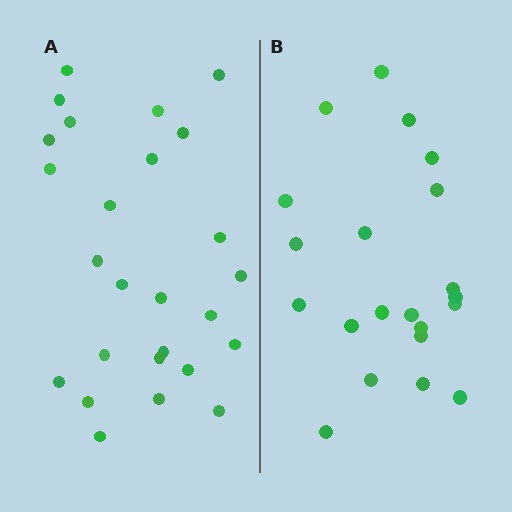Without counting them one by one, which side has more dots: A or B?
Region A (the left region) has more dots.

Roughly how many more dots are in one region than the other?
Region A has about 5 more dots than region B.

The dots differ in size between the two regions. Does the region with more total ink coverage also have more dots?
No. Region B has more total ink coverage because its dots are larger, but region A actually contains more individual dots. Total area can be misleading — the number of items is what matters here.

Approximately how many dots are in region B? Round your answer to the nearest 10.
About 20 dots. (The exact count is 21, which rounds to 20.)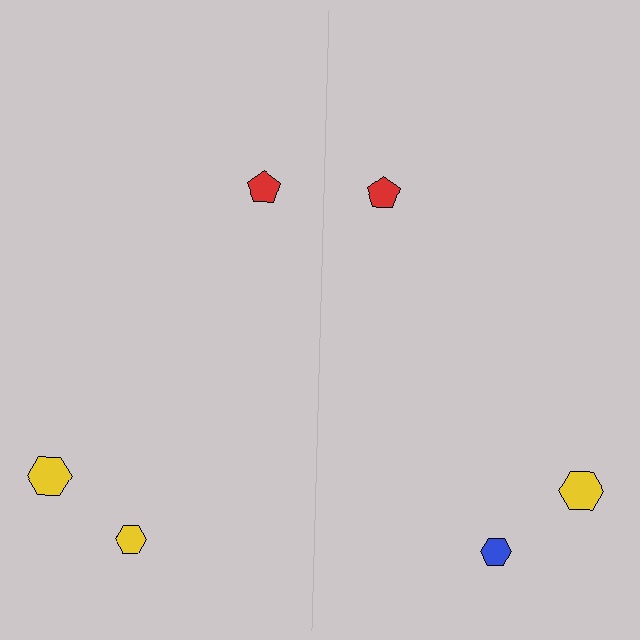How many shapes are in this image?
There are 6 shapes in this image.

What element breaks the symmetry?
The blue hexagon on the right side breaks the symmetry — its mirror counterpart is yellow.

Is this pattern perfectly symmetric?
No, the pattern is not perfectly symmetric. The blue hexagon on the right side breaks the symmetry — its mirror counterpart is yellow.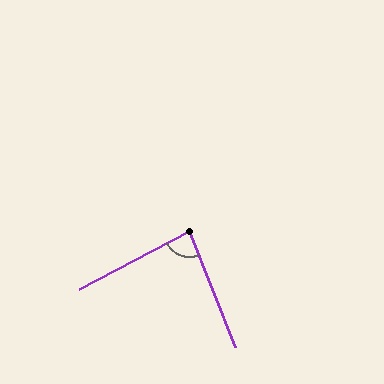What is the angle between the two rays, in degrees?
Approximately 84 degrees.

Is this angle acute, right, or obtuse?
It is acute.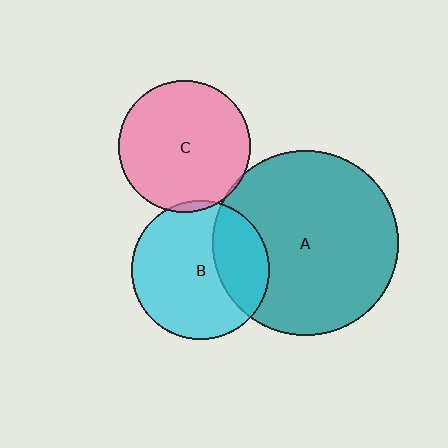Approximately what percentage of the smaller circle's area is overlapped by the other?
Approximately 30%.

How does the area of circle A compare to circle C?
Approximately 2.0 times.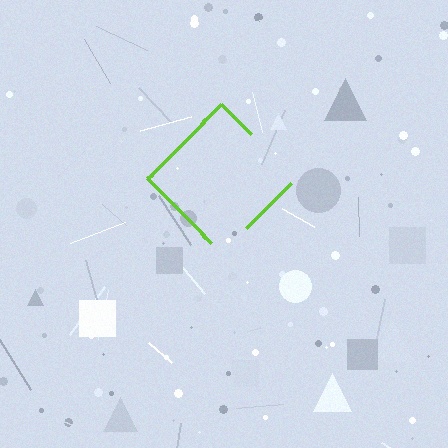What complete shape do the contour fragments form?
The contour fragments form a diamond.